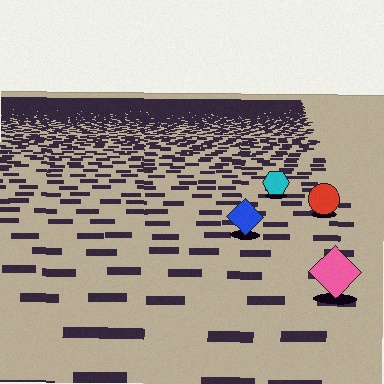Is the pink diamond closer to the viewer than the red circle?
Yes. The pink diamond is closer — you can tell from the texture gradient: the ground texture is coarser near it.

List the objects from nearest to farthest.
From nearest to farthest: the pink diamond, the blue diamond, the red circle, the cyan hexagon.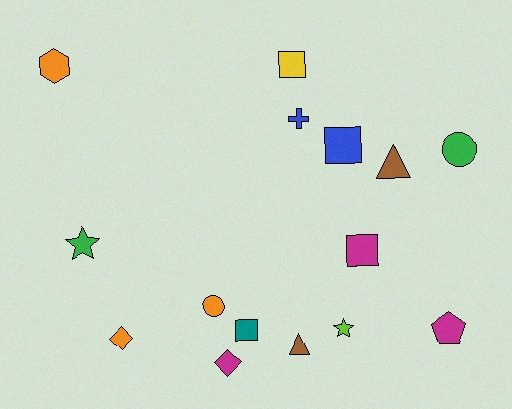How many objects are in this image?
There are 15 objects.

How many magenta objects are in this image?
There are 3 magenta objects.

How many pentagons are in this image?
There is 1 pentagon.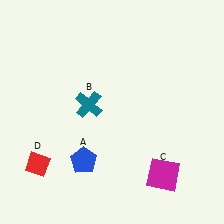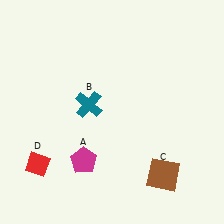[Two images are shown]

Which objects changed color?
A changed from blue to magenta. C changed from magenta to brown.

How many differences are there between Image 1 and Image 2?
There are 2 differences between the two images.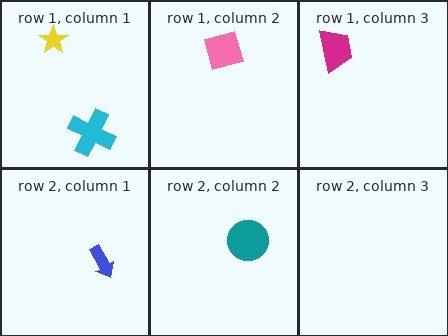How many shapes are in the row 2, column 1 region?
1.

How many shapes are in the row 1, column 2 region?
1.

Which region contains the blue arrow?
The row 2, column 1 region.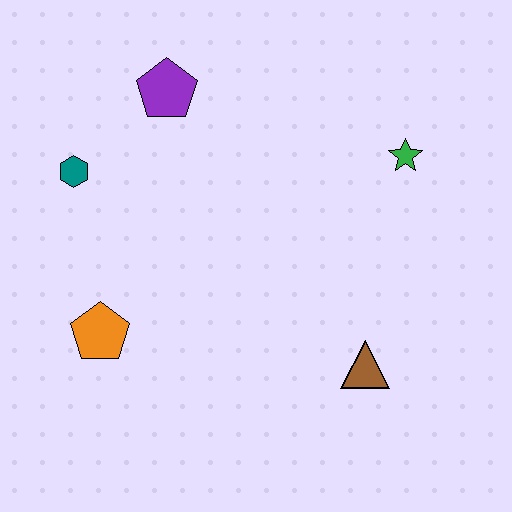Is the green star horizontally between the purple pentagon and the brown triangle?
No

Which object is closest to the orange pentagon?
The teal hexagon is closest to the orange pentagon.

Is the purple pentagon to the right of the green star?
No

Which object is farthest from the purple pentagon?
The brown triangle is farthest from the purple pentagon.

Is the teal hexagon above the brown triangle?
Yes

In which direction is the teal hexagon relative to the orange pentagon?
The teal hexagon is above the orange pentagon.